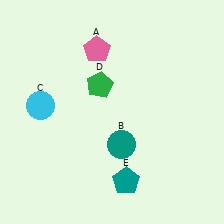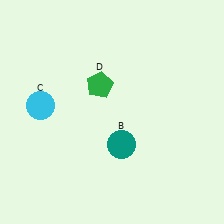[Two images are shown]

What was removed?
The teal pentagon (E), the pink pentagon (A) were removed in Image 2.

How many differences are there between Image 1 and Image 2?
There are 2 differences between the two images.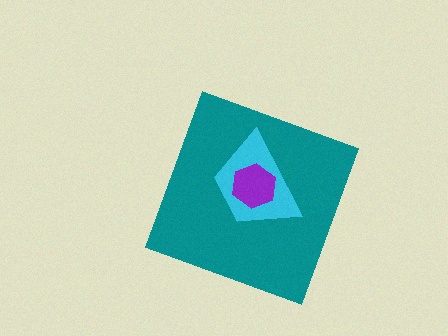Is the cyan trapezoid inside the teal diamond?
Yes.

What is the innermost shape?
The purple hexagon.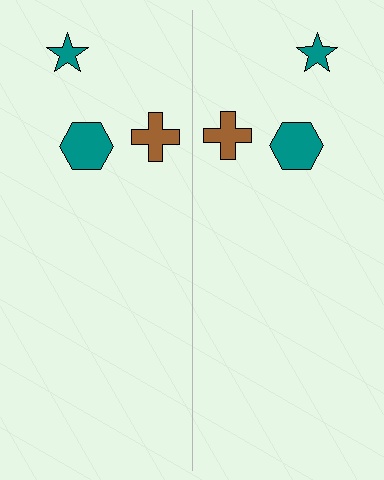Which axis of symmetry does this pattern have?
The pattern has a vertical axis of symmetry running through the center of the image.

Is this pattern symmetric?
Yes, this pattern has bilateral (reflection) symmetry.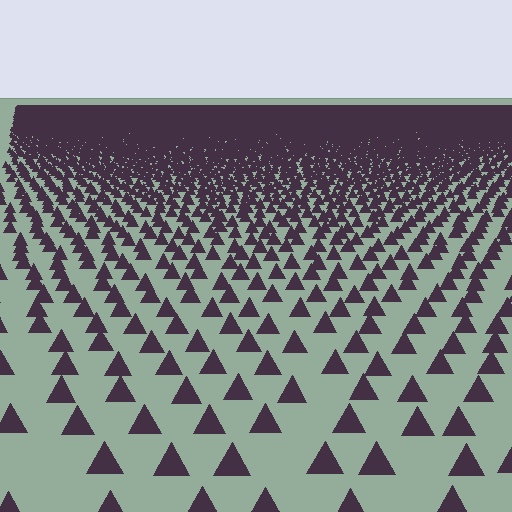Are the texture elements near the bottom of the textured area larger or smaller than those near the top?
Larger. Near the bottom, elements are closer to the viewer and appear at a bigger on-screen size.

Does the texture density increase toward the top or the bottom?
Density increases toward the top.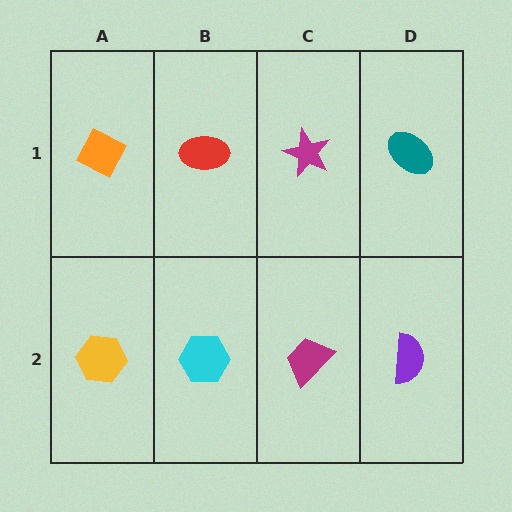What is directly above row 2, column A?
An orange diamond.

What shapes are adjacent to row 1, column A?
A yellow hexagon (row 2, column A), a red ellipse (row 1, column B).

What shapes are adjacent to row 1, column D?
A purple semicircle (row 2, column D), a magenta star (row 1, column C).